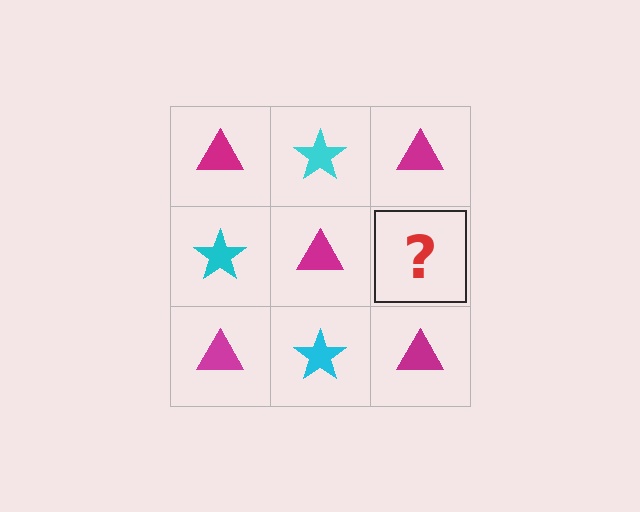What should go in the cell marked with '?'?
The missing cell should contain a cyan star.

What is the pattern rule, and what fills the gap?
The rule is that it alternates magenta triangle and cyan star in a checkerboard pattern. The gap should be filled with a cyan star.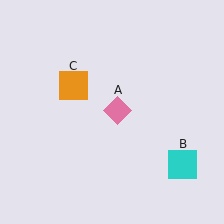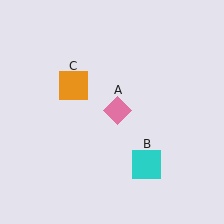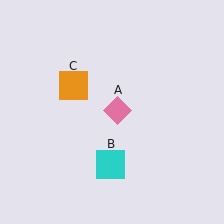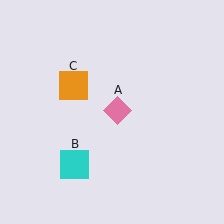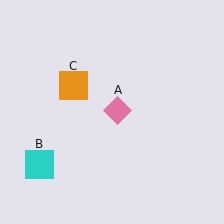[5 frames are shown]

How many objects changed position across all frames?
1 object changed position: cyan square (object B).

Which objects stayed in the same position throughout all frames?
Pink diamond (object A) and orange square (object C) remained stationary.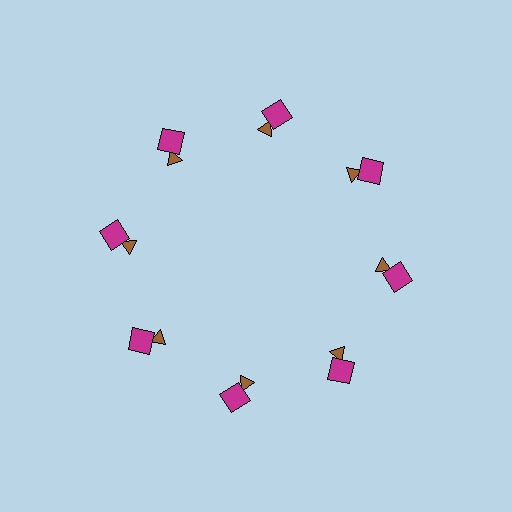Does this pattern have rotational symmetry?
Yes, this pattern has 8-fold rotational symmetry. It looks the same after rotating 45 degrees around the center.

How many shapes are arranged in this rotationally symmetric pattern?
There are 16 shapes, arranged in 8 groups of 2.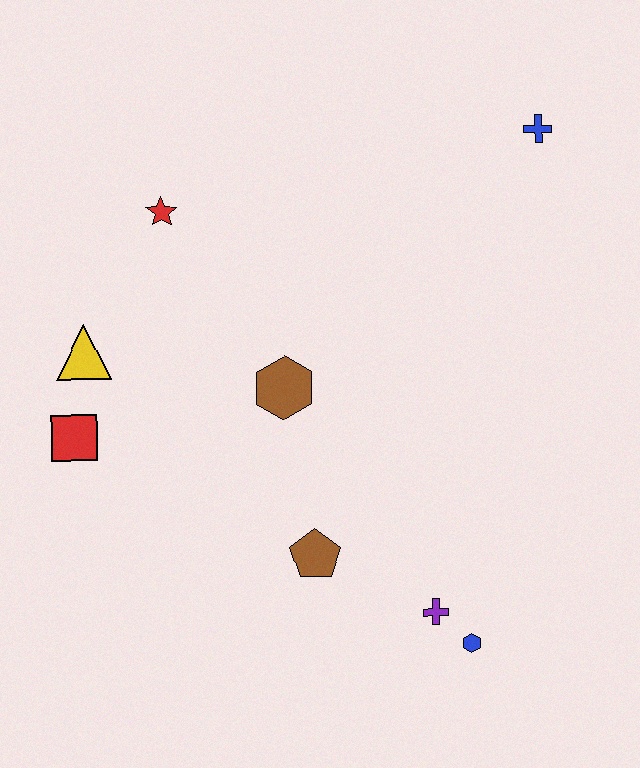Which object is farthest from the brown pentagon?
The blue cross is farthest from the brown pentagon.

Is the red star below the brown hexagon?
No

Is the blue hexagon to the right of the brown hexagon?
Yes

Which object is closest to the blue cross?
The brown hexagon is closest to the blue cross.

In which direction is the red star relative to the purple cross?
The red star is above the purple cross.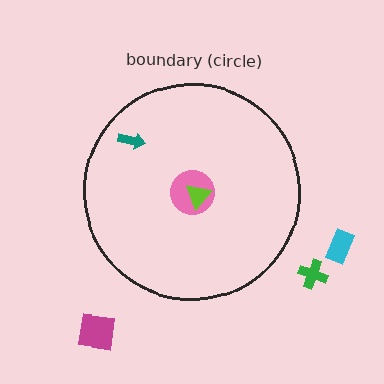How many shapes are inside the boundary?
4 inside, 3 outside.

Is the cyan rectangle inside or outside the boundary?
Outside.